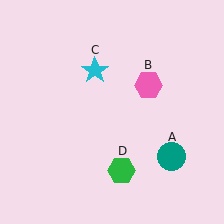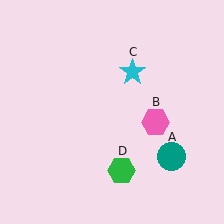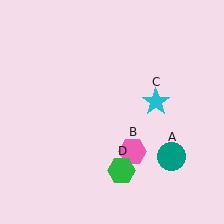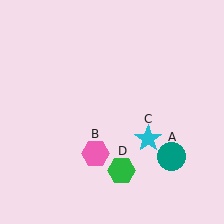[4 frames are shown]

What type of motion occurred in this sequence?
The pink hexagon (object B), cyan star (object C) rotated clockwise around the center of the scene.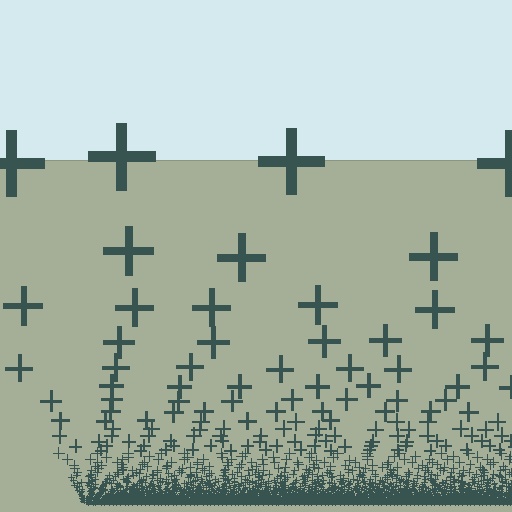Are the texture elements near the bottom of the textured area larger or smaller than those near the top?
Smaller. The gradient is inverted — elements near the bottom are smaller and denser.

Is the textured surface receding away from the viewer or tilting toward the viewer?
The surface appears to tilt toward the viewer. Texture elements get larger and sparser toward the top.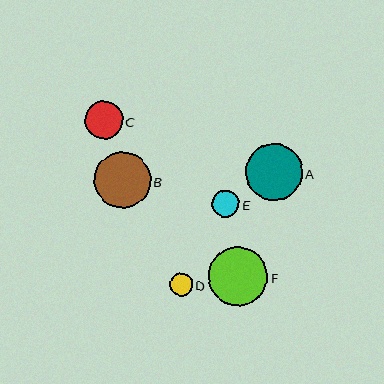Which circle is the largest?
Circle F is the largest with a size of approximately 59 pixels.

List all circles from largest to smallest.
From largest to smallest: F, A, B, C, E, D.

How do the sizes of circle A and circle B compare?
Circle A and circle B are approximately the same size.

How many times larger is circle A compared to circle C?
Circle A is approximately 1.5 times the size of circle C.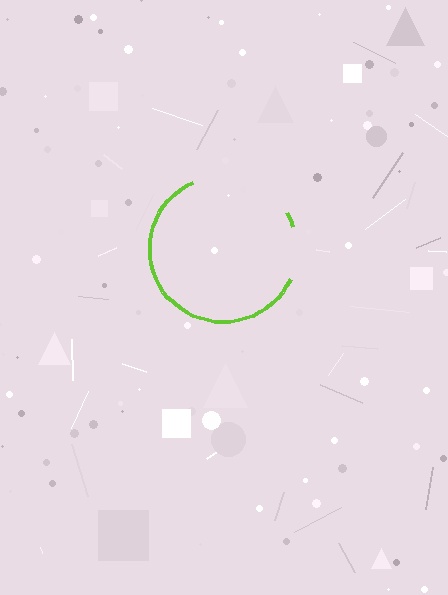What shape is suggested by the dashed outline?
The dashed outline suggests a circle.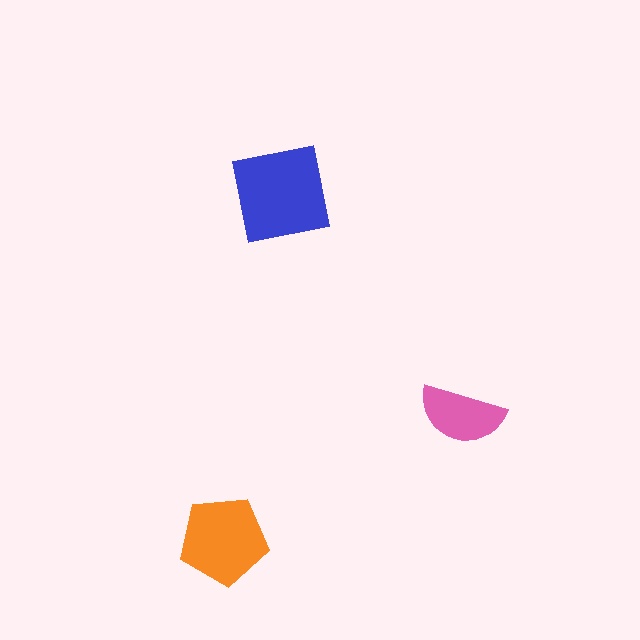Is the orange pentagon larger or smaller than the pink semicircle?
Larger.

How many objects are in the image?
There are 3 objects in the image.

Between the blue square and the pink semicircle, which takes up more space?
The blue square.